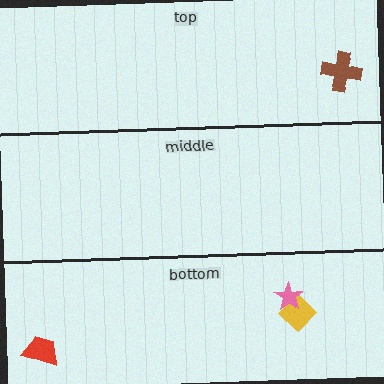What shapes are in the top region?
The brown cross.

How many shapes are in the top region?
1.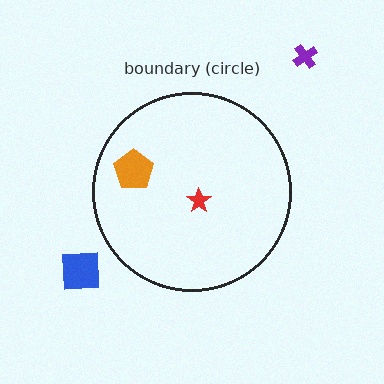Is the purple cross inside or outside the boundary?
Outside.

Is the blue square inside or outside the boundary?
Outside.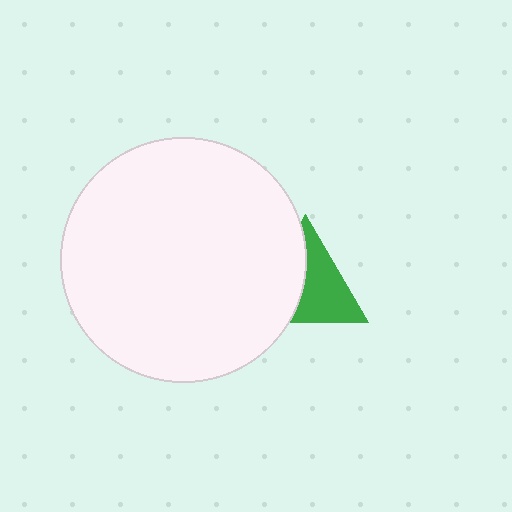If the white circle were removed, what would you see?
You would see the complete green triangle.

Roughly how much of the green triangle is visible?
About half of it is visible (roughly 55%).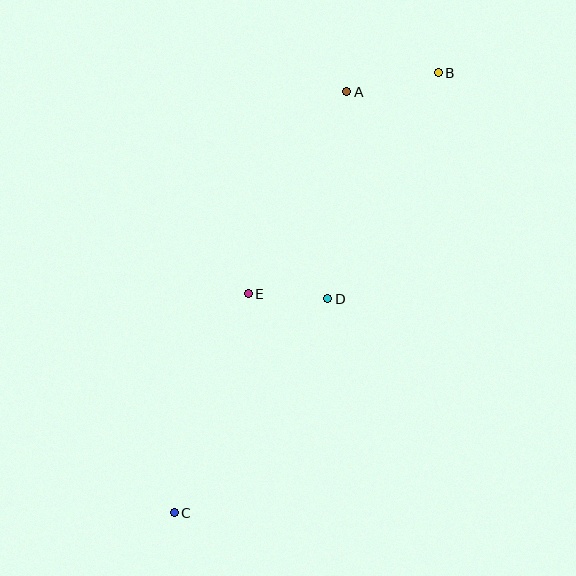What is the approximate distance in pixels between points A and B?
The distance between A and B is approximately 94 pixels.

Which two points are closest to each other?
Points D and E are closest to each other.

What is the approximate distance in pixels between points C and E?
The distance between C and E is approximately 231 pixels.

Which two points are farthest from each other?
Points B and C are farthest from each other.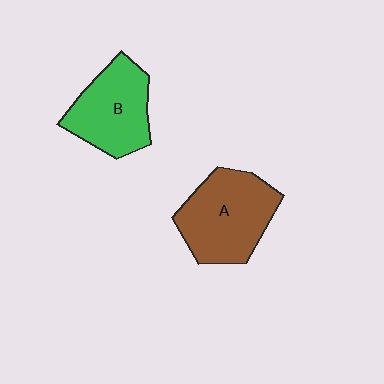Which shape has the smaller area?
Shape B (green).